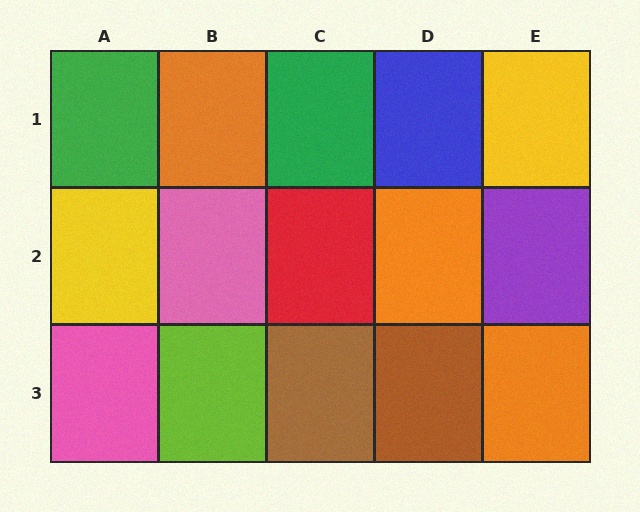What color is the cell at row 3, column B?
Lime.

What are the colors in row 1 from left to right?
Green, orange, green, blue, yellow.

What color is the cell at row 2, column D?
Orange.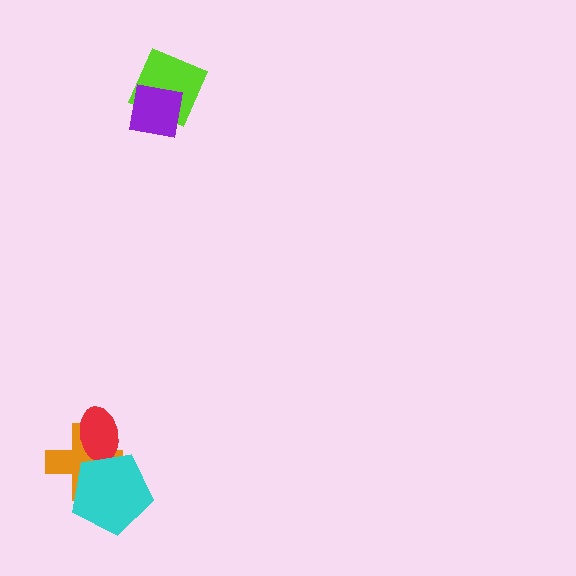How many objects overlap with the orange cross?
2 objects overlap with the orange cross.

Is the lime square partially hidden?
Yes, it is partially covered by another shape.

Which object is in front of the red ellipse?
The cyan pentagon is in front of the red ellipse.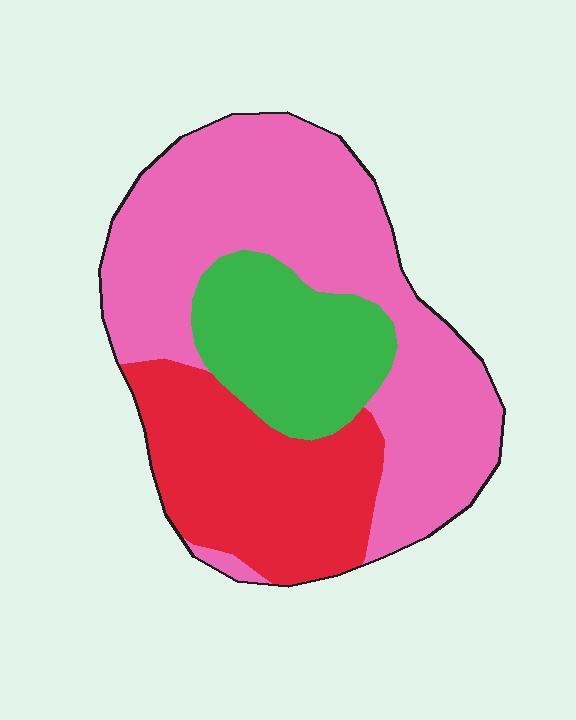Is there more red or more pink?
Pink.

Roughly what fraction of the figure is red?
Red covers around 25% of the figure.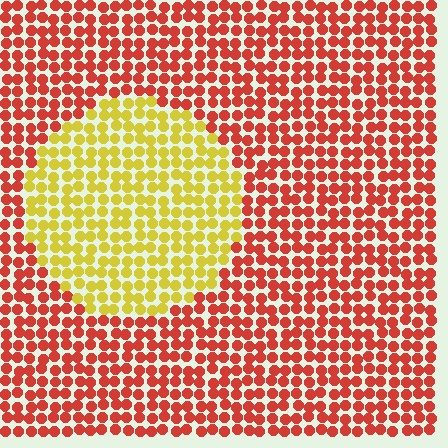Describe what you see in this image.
The image is filled with small red elements in a uniform arrangement. A circle-shaped region is visible where the elements are tinted to a slightly different hue, forming a subtle color boundary.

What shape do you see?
I see a circle.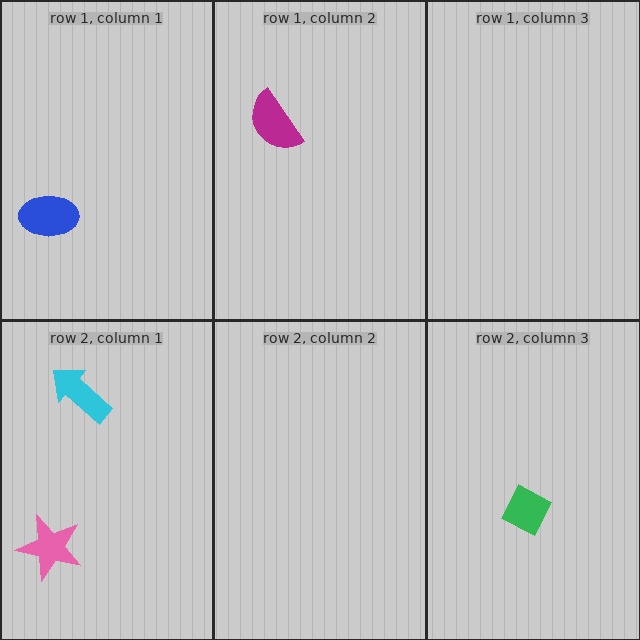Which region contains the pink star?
The row 2, column 1 region.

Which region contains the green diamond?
The row 2, column 3 region.